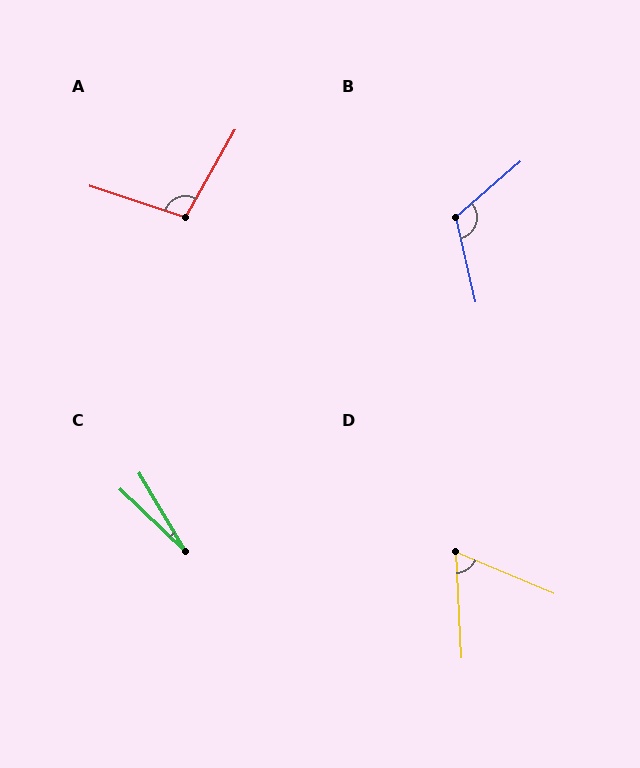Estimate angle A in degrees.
Approximately 101 degrees.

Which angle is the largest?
B, at approximately 118 degrees.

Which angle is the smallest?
C, at approximately 16 degrees.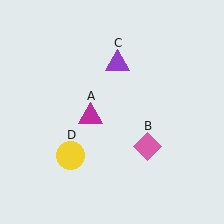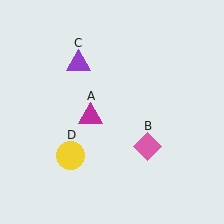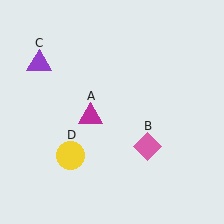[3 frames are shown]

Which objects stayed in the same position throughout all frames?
Magenta triangle (object A) and pink diamond (object B) and yellow circle (object D) remained stationary.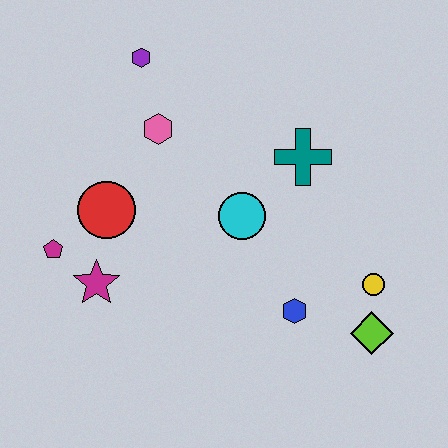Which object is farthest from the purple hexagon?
The lime diamond is farthest from the purple hexagon.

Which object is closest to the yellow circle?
The lime diamond is closest to the yellow circle.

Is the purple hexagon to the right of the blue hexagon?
No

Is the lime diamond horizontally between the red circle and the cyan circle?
No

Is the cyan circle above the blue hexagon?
Yes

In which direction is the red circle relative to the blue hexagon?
The red circle is to the left of the blue hexagon.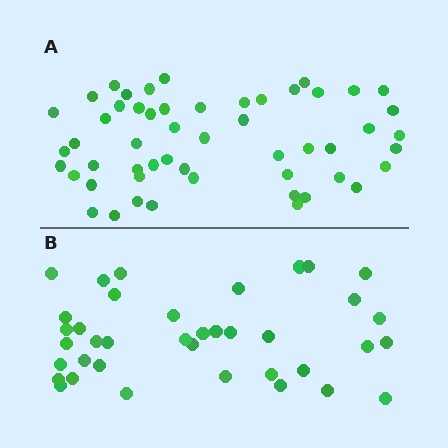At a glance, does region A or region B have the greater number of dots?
Region A (the top region) has more dots.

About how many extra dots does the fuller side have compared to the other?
Region A has approximately 15 more dots than region B.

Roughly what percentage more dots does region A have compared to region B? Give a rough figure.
About 40% more.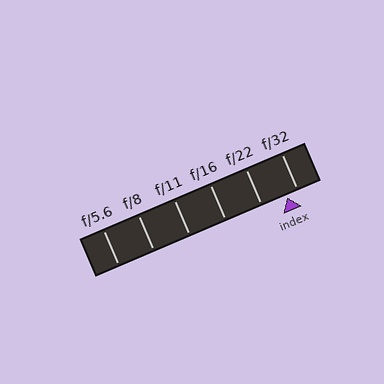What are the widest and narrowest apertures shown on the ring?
The widest aperture shown is f/5.6 and the narrowest is f/32.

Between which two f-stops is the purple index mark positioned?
The index mark is between f/22 and f/32.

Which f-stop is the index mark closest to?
The index mark is closest to f/32.